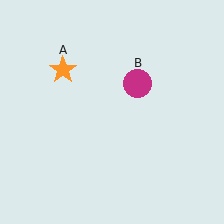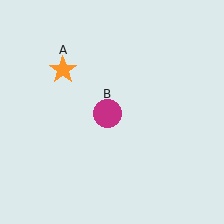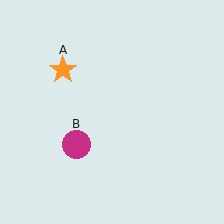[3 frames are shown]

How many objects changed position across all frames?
1 object changed position: magenta circle (object B).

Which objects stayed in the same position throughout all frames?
Orange star (object A) remained stationary.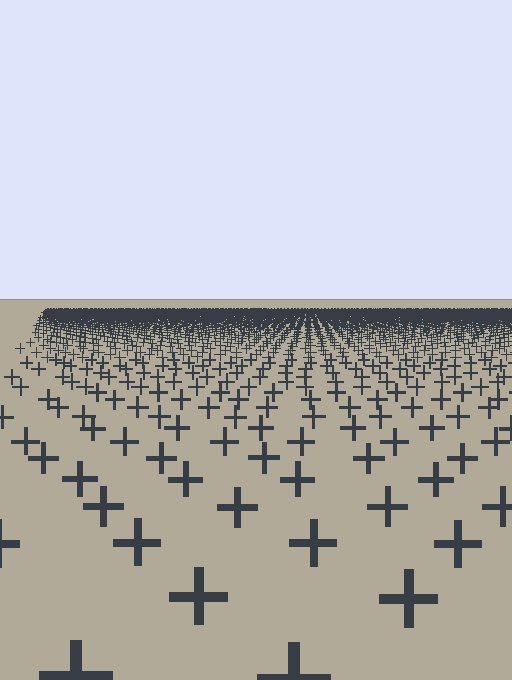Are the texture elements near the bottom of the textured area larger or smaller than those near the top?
Larger. Near the bottom, elements are closer to the viewer and appear at a bigger on-screen size.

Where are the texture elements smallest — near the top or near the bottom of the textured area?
Near the top.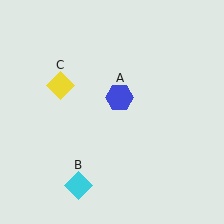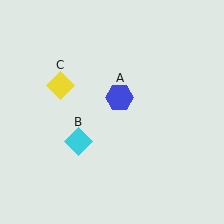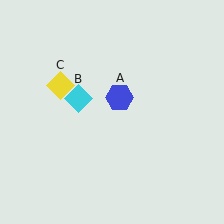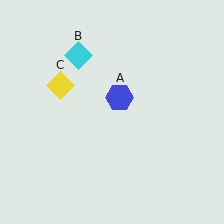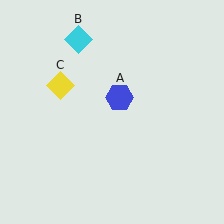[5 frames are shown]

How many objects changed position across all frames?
1 object changed position: cyan diamond (object B).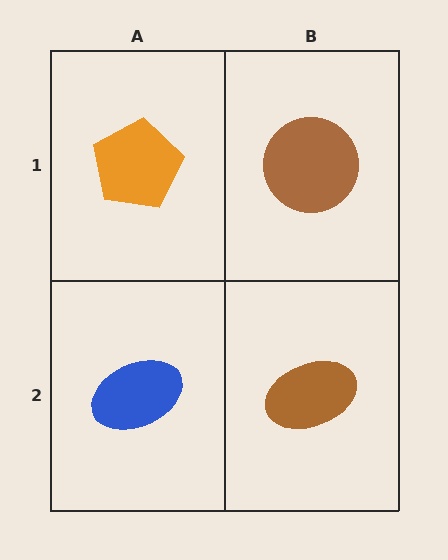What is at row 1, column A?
An orange pentagon.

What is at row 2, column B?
A brown ellipse.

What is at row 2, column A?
A blue ellipse.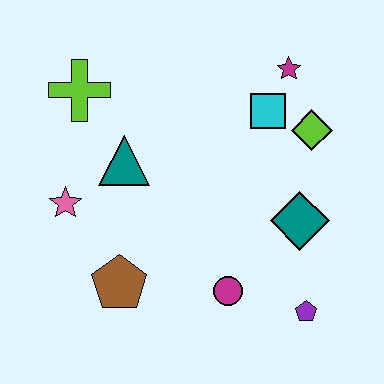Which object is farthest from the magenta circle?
The lime cross is farthest from the magenta circle.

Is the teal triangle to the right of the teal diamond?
No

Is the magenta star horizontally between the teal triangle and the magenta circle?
No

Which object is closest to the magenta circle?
The purple pentagon is closest to the magenta circle.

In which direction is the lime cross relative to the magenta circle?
The lime cross is above the magenta circle.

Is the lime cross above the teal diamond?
Yes